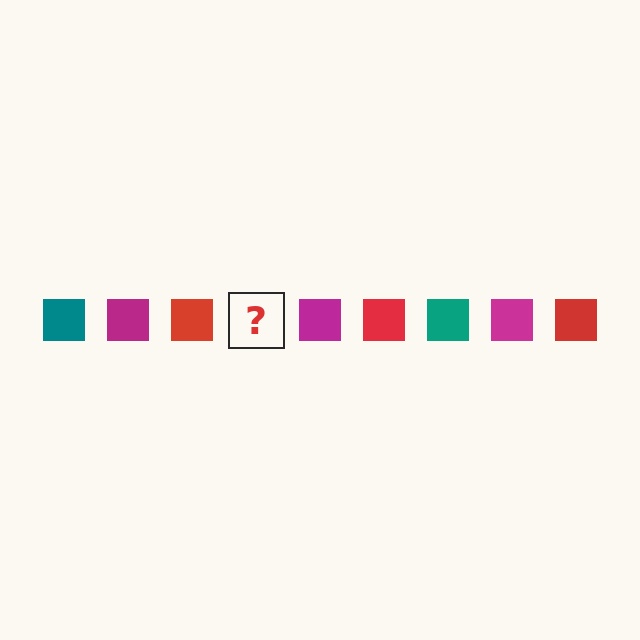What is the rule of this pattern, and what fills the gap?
The rule is that the pattern cycles through teal, magenta, red squares. The gap should be filled with a teal square.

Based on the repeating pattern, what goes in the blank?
The blank should be a teal square.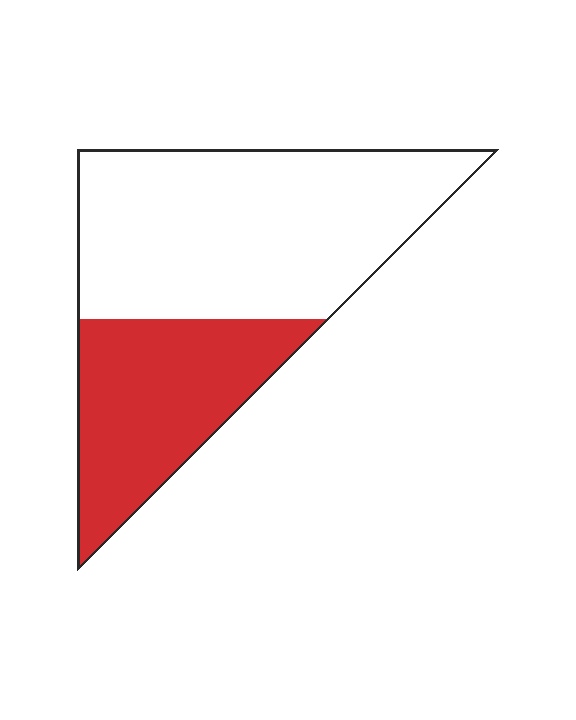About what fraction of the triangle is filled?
About three eighths (3/8).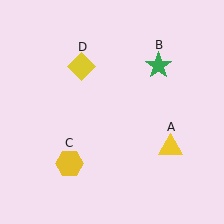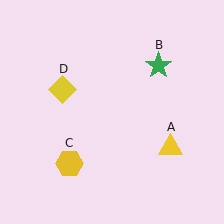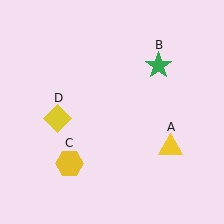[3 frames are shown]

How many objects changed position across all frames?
1 object changed position: yellow diamond (object D).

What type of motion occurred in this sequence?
The yellow diamond (object D) rotated counterclockwise around the center of the scene.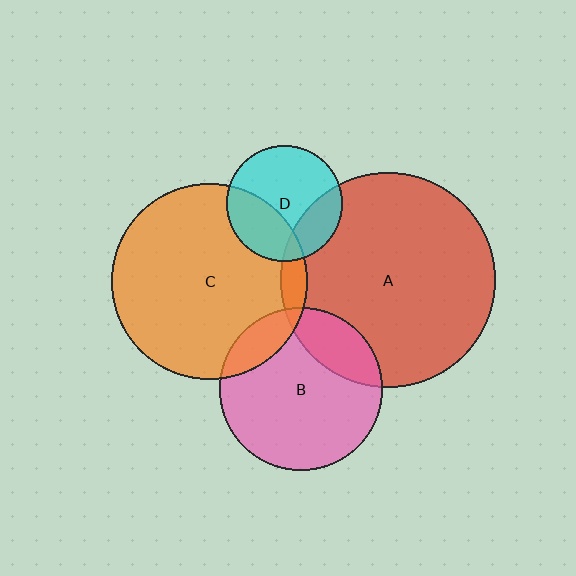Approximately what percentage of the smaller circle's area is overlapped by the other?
Approximately 15%.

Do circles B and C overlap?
Yes.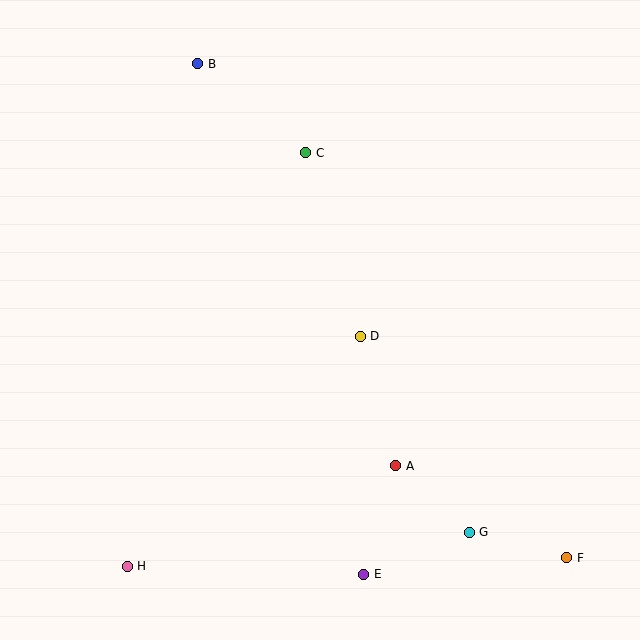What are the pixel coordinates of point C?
Point C is at (306, 153).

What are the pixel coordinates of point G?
Point G is at (469, 532).